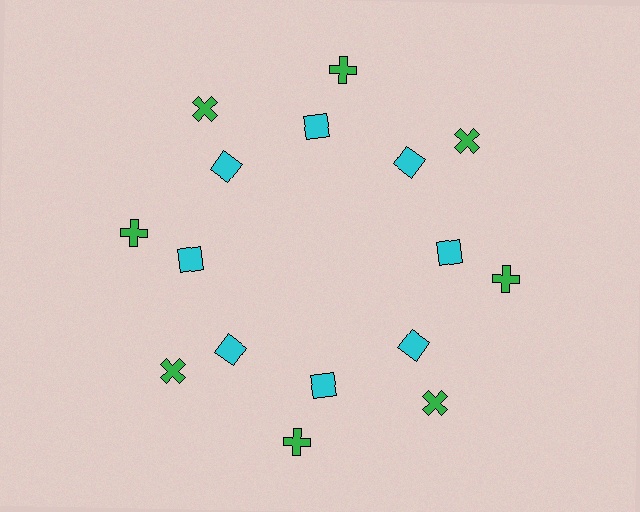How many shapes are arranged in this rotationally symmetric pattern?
There are 16 shapes, arranged in 8 groups of 2.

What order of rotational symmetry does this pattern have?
This pattern has 8-fold rotational symmetry.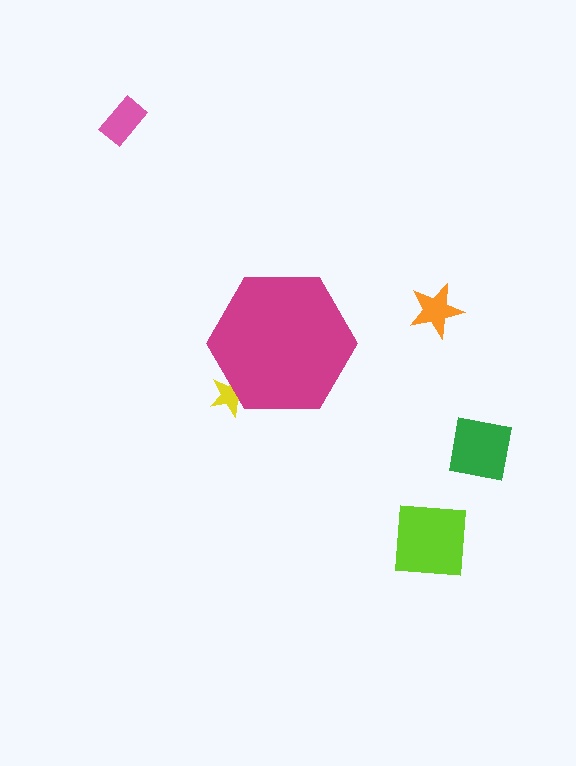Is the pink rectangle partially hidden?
No, the pink rectangle is fully visible.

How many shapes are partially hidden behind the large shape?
1 shape is partially hidden.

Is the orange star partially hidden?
No, the orange star is fully visible.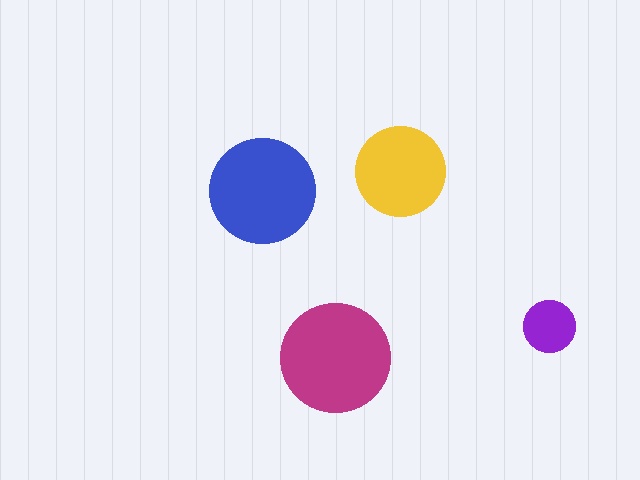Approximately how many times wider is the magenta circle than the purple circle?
About 2 times wider.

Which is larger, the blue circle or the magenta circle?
The magenta one.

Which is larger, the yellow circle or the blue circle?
The blue one.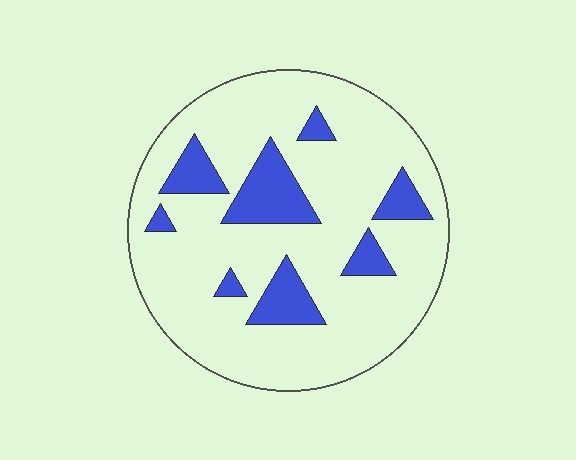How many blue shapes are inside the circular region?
8.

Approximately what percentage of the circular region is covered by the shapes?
Approximately 20%.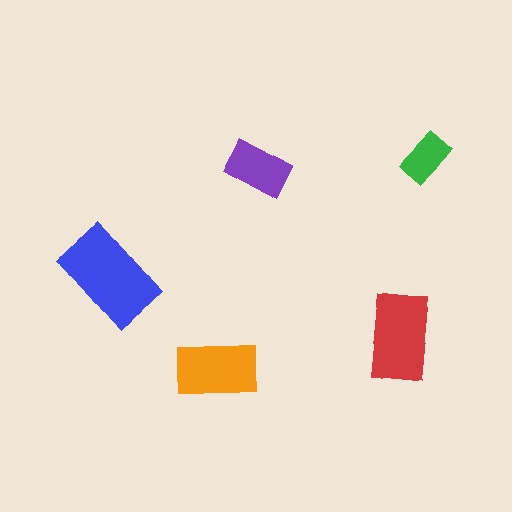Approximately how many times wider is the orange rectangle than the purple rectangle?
About 1.5 times wider.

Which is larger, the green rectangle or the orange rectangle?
The orange one.